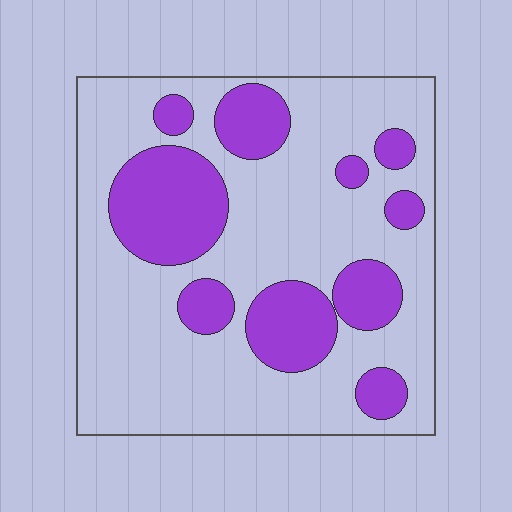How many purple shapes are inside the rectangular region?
10.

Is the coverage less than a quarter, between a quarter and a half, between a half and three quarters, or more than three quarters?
Between a quarter and a half.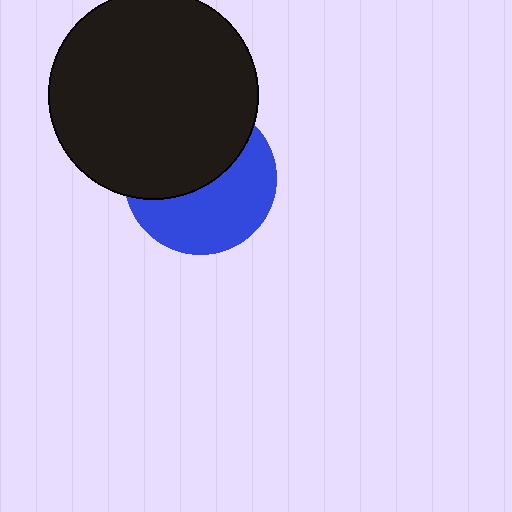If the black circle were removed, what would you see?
You would see the complete blue circle.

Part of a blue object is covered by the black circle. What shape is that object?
It is a circle.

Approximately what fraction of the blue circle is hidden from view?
Roughly 50% of the blue circle is hidden behind the black circle.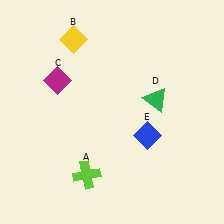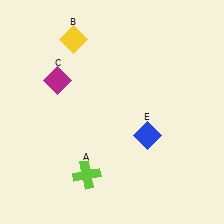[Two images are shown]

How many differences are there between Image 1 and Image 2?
There is 1 difference between the two images.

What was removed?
The green triangle (D) was removed in Image 2.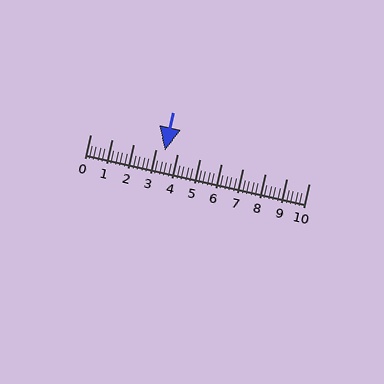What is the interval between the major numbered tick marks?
The major tick marks are spaced 1 units apart.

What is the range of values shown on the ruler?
The ruler shows values from 0 to 10.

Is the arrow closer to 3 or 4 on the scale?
The arrow is closer to 3.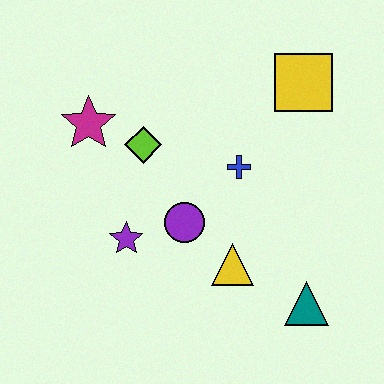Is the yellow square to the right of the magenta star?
Yes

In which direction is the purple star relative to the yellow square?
The purple star is to the left of the yellow square.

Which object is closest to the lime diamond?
The magenta star is closest to the lime diamond.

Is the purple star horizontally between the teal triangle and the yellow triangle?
No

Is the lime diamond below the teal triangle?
No